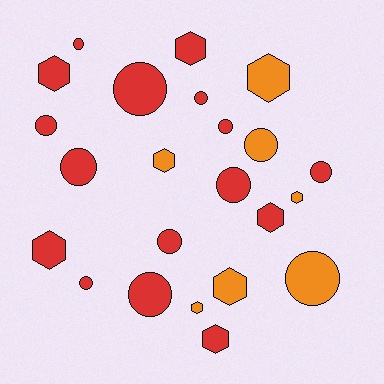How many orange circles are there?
There are 2 orange circles.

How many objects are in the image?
There are 23 objects.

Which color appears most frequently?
Red, with 16 objects.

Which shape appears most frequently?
Circle, with 13 objects.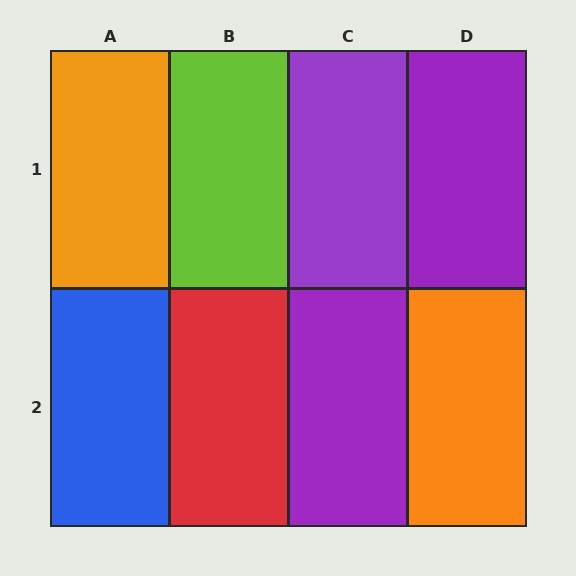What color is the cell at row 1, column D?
Purple.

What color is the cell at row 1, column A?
Orange.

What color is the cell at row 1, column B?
Lime.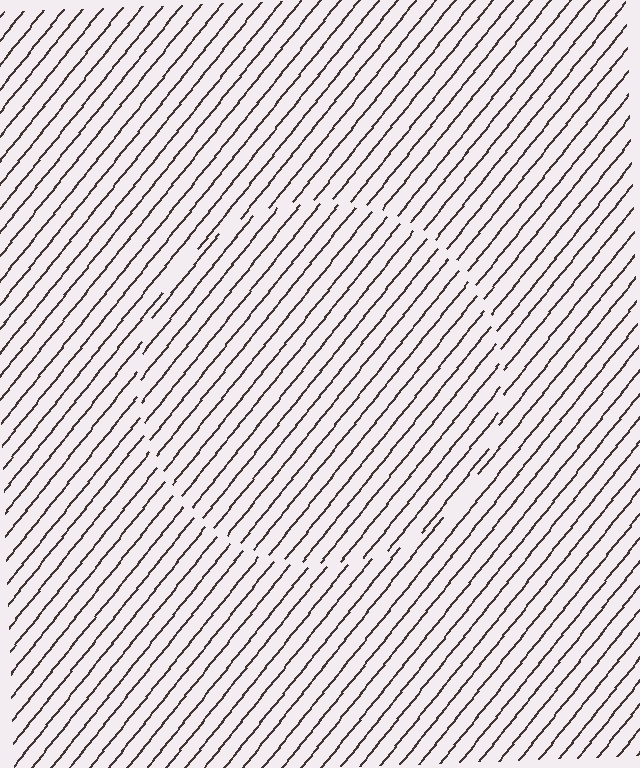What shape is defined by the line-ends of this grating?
An illusory circle. The interior of the shape contains the same grating, shifted by half a period — the contour is defined by the phase discontinuity where line-ends from the inner and outer gratings abut.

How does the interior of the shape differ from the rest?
The interior of the shape contains the same grating, shifted by half a period — the contour is defined by the phase discontinuity where line-ends from the inner and outer gratings abut.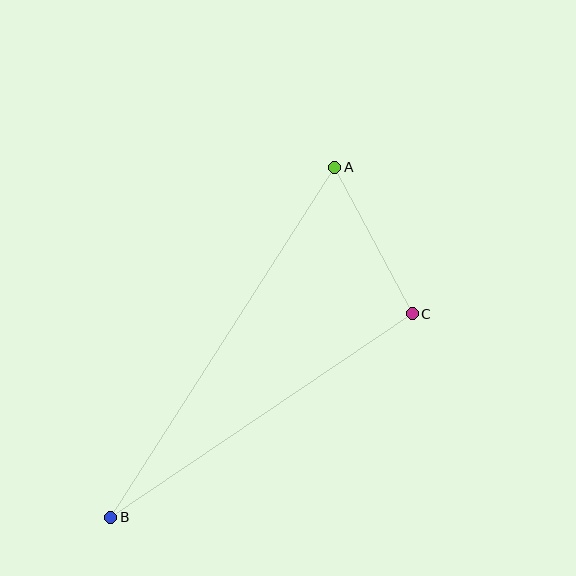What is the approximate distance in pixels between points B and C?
The distance between B and C is approximately 364 pixels.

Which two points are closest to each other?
Points A and C are closest to each other.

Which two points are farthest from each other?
Points A and B are farthest from each other.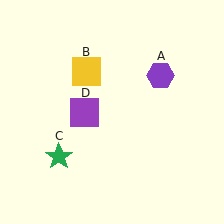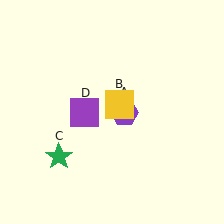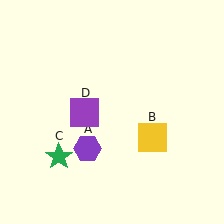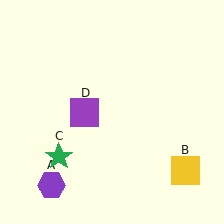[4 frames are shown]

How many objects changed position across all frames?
2 objects changed position: purple hexagon (object A), yellow square (object B).